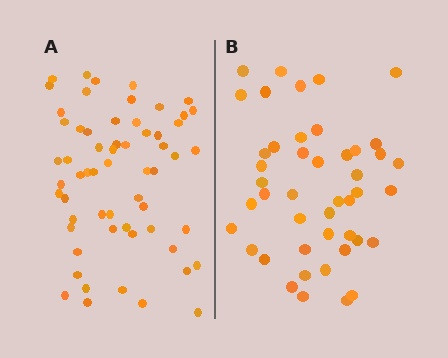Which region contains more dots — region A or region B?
Region A (the left region) has more dots.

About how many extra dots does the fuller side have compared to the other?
Region A has approximately 15 more dots than region B.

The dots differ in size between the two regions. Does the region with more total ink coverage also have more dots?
No. Region B has more total ink coverage because its dots are larger, but region A actually contains more individual dots. Total area can be misleading — the number of items is what matters here.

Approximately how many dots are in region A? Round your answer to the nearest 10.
About 60 dots.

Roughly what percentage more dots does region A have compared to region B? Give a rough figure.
About 35% more.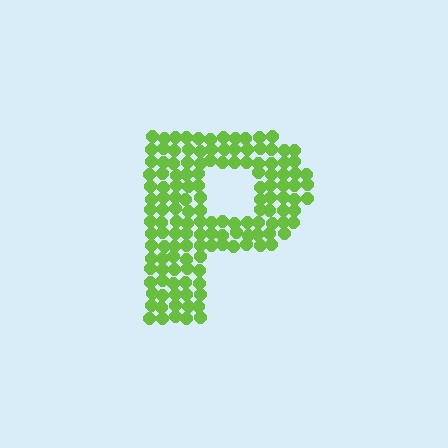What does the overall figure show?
The overall figure shows the letter P.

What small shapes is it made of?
It is made of small circles.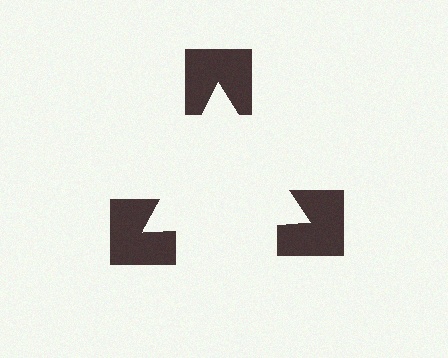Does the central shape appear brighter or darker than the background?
It typically appears slightly brighter than the background, even though no actual brightness change is drawn.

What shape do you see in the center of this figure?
An illusory triangle — its edges are inferred from the aligned wedge cuts in the notched squares, not physically drawn.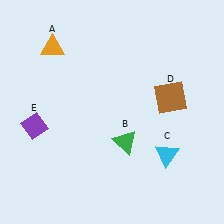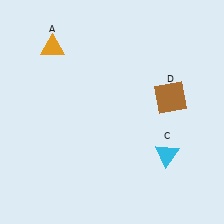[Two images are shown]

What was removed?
The green triangle (B), the purple diamond (E) were removed in Image 2.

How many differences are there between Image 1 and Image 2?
There are 2 differences between the two images.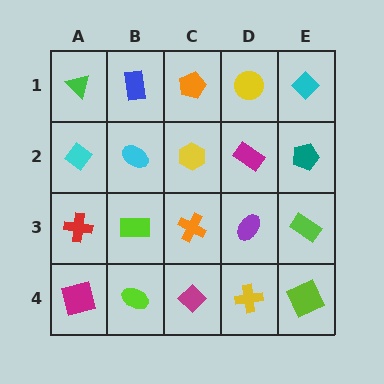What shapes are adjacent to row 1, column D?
A magenta rectangle (row 2, column D), an orange pentagon (row 1, column C), a cyan diamond (row 1, column E).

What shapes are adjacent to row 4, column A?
A red cross (row 3, column A), a lime ellipse (row 4, column B).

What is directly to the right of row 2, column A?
A cyan ellipse.